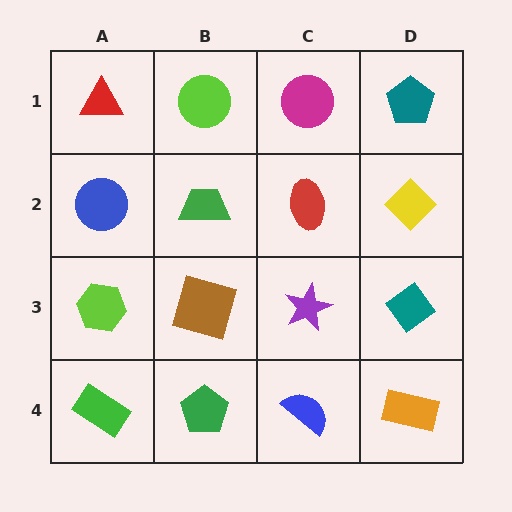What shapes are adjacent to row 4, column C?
A purple star (row 3, column C), a green pentagon (row 4, column B), an orange rectangle (row 4, column D).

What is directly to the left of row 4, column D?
A blue semicircle.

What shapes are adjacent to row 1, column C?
A red ellipse (row 2, column C), a lime circle (row 1, column B), a teal pentagon (row 1, column D).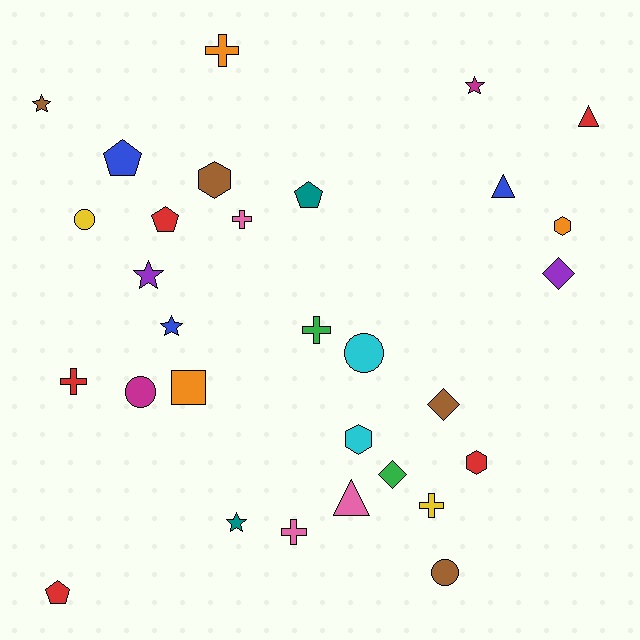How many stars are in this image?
There are 5 stars.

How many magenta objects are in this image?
There are 2 magenta objects.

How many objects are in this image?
There are 30 objects.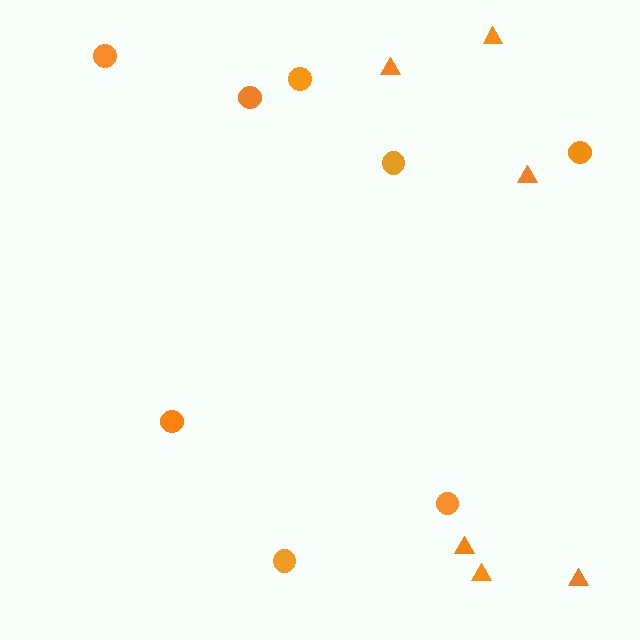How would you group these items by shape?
There are 2 groups: one group of triangles (6) and one group of circles (8).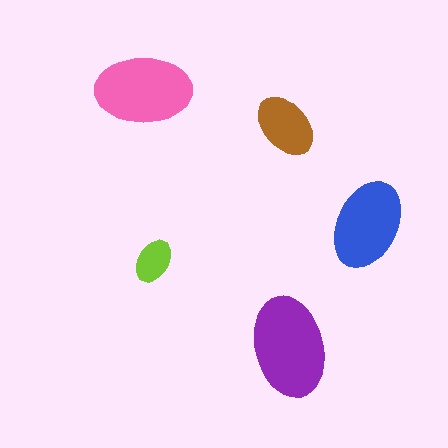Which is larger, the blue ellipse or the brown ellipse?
The blue one.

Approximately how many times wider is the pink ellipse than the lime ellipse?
About 2 times wider.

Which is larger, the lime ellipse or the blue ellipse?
The blue one.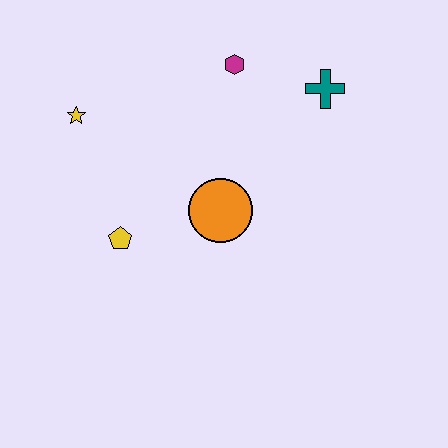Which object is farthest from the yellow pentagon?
The teal cross is farthest from the yellow pentagon.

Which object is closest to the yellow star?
The yellow pentagon is closest to the yellow star.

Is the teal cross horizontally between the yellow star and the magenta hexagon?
No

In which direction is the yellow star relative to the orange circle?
The yellow star is to the left of the orange circle.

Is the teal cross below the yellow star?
No